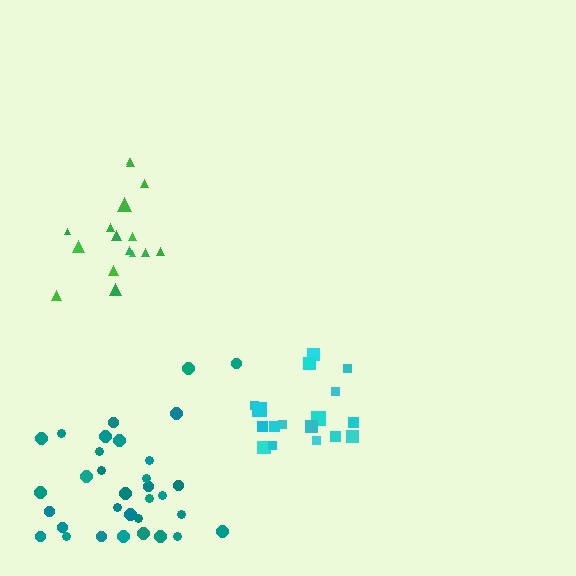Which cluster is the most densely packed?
Green.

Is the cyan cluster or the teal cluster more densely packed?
Cyan.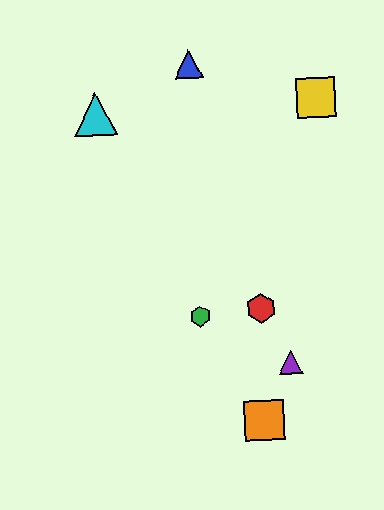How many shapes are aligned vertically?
2 shapes (the blue triangle, the green hexagon) are aligned vertically.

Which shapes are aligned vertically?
The blue triangle, the green hexagon are aligned vertically.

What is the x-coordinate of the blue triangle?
The blue triangle is at x≈188.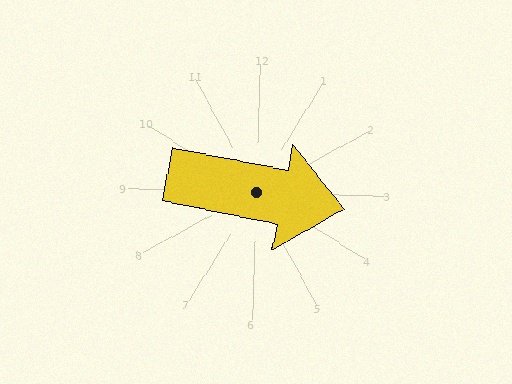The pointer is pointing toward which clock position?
Roughly 3 o'clock.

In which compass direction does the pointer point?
East.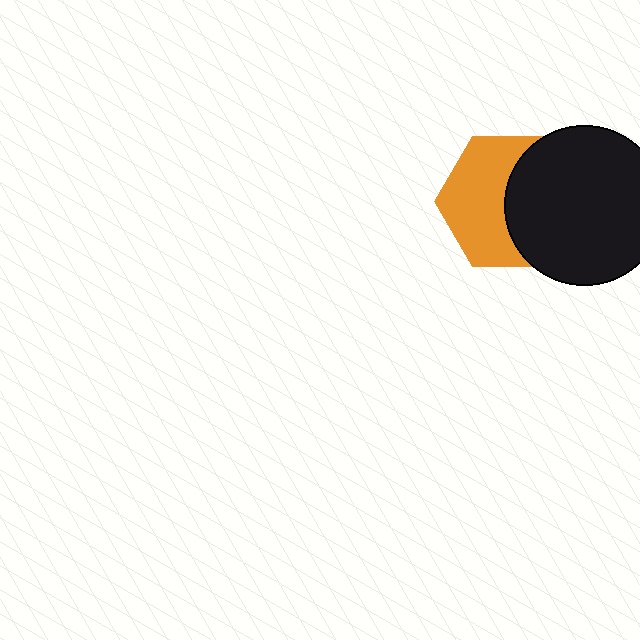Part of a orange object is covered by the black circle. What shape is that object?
It is a hexagon.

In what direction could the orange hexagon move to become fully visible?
The orange hexagon could move left. That would shift it out from behind the black circle entirely.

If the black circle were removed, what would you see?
You would see the complete orange hexagon.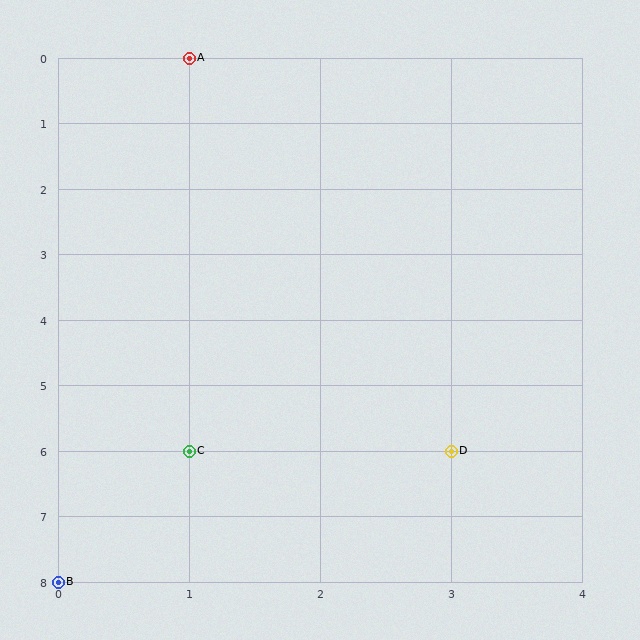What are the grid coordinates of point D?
Point D is at grid coordinates (3, 6).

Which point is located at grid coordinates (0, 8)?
Point B is at (0, 8).